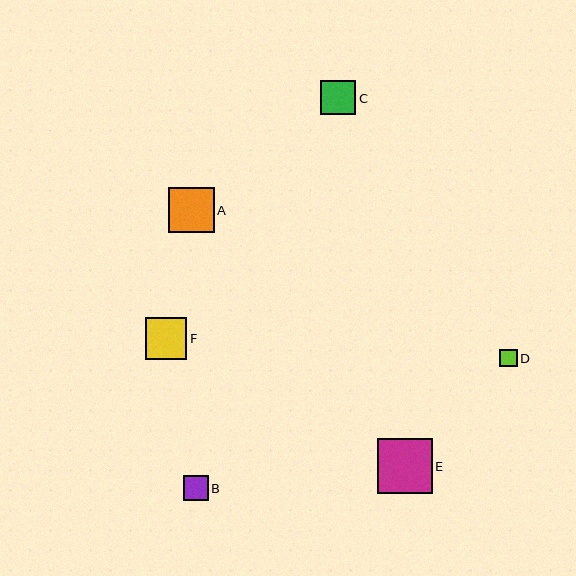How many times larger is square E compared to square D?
Square E is approximately 3.2 times the size of square D.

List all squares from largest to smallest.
From largest to smallest: E, A, F, C, B, D.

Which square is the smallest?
Square D is the smallest with a size of approximately 17 pixels.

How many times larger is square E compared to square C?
Square E is approximately 1.6 times the size of square C.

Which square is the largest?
Square E is the largest with a size of approximately 55 pixels.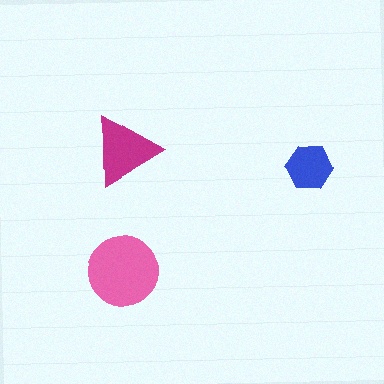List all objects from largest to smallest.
The pink circle, the magenta triangle, the blue hexagon.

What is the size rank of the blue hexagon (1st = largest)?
3rd.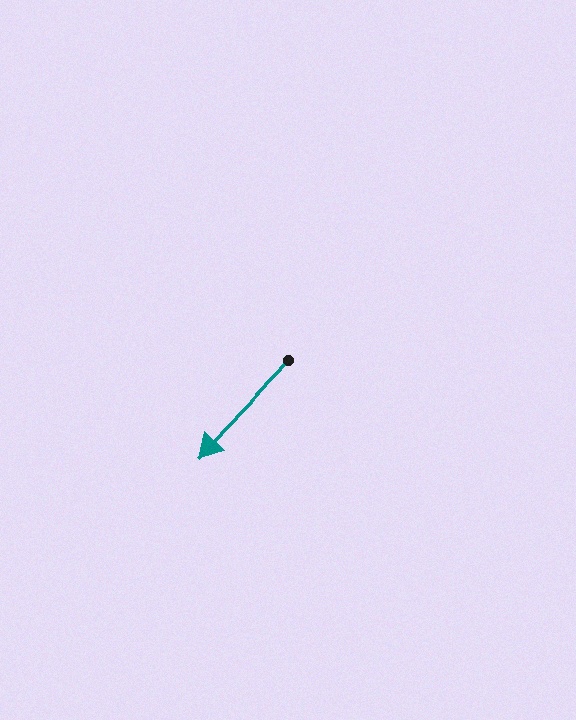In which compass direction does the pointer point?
Southwest.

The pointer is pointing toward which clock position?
Roughly 7 o'clock.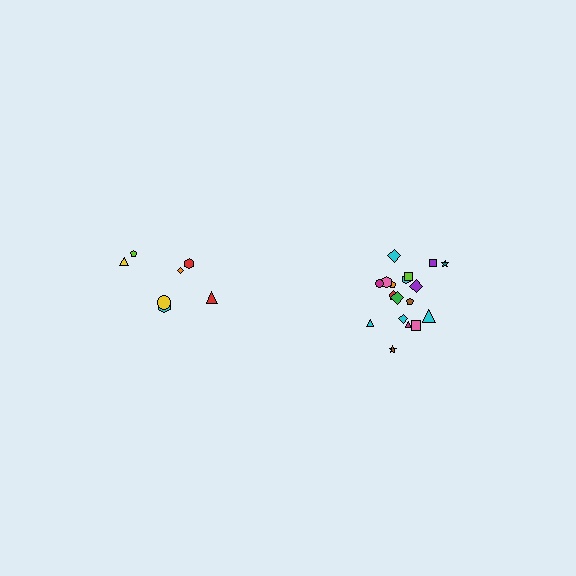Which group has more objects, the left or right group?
The right group.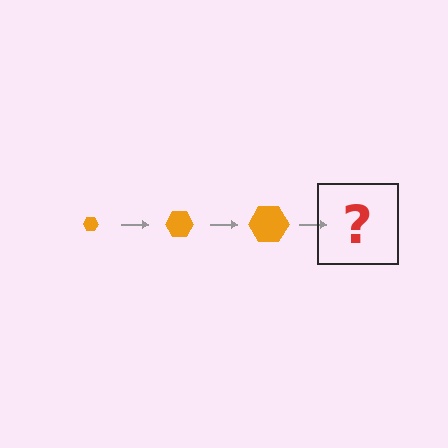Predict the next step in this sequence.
The next step is an orange hexagon, larger than the previous one.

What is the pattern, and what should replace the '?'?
The pattern is that the hexagon gets progressively larger each step. The '?' should be an orange hexagon, larger than the previous one.